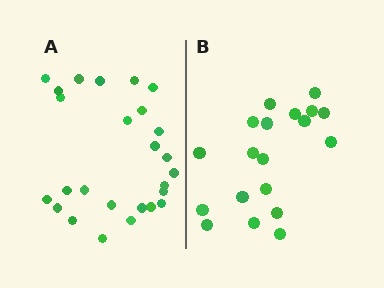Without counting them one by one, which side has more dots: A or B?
Region A (the left region) has more dots.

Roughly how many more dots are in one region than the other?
Region A has roughly 8 or so more dots than region B.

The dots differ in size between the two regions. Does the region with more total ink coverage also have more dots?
No. Region B has more total ink coverage because its dots are larger, but region A actually contains more individual dots. Total area can be misleading — the number of items is what matters here.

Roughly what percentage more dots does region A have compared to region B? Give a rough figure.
About 35% more.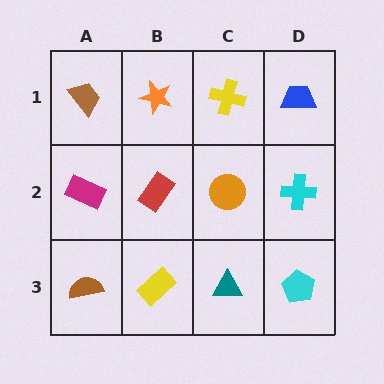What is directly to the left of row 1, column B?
A brown trapezoid.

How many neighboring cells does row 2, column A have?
3.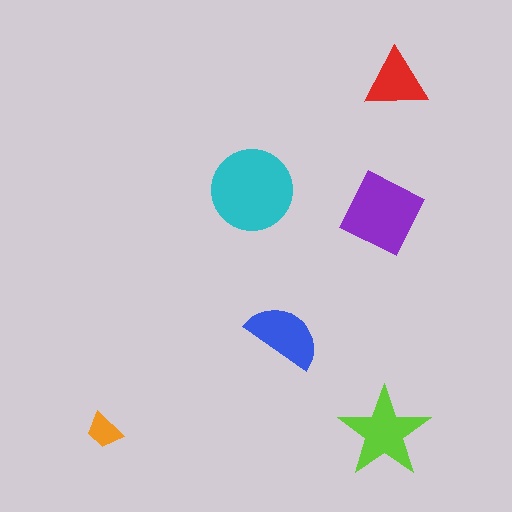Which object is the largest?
The cyan circle.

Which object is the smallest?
The orange trapezoid.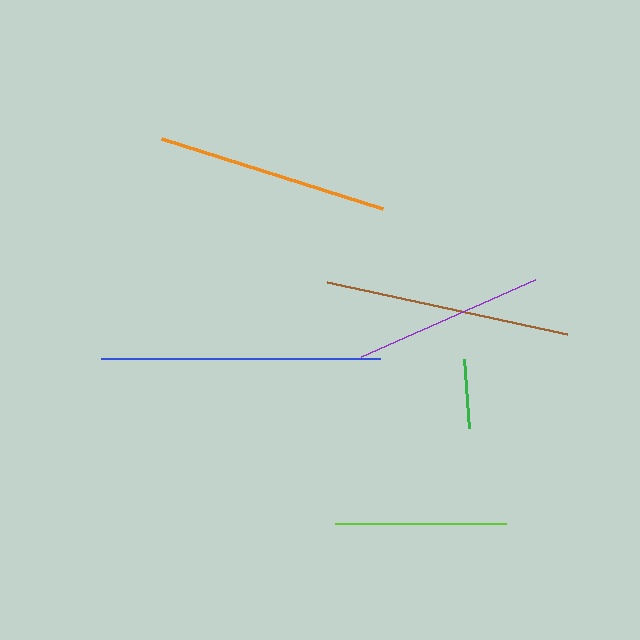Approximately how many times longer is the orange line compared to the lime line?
The orange line is approximately 1.4 times the length of the lime line.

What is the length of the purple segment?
The purple segment is approximately 191 pixels long.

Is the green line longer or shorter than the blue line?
The blue line is longer than the green line.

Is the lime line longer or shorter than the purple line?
The purple line is longer than the lime line.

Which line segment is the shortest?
The green line is the shortest at approximately 69 pixels.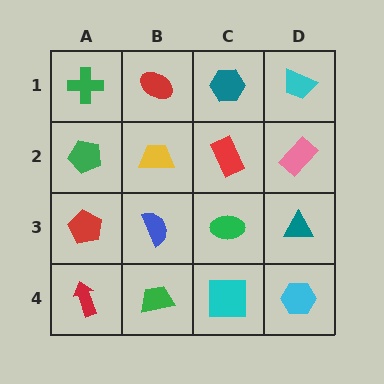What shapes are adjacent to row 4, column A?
A red pentagon (row 3, column A), a green trapezoid (row 4, column B).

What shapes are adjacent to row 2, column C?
A teal hexagon (row 1, column C), a green ellipse (row 3, column C), a yellow trapezoid (row 2, column B), a pink rectangle (row 2, column D).